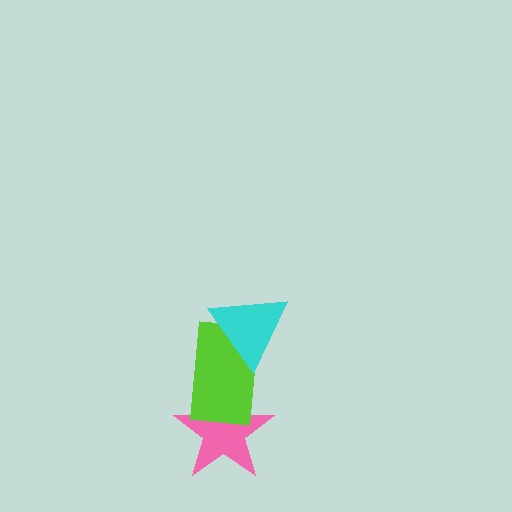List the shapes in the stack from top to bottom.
From top to bottom: the cyan triangle, the lime rectangle, the pink star.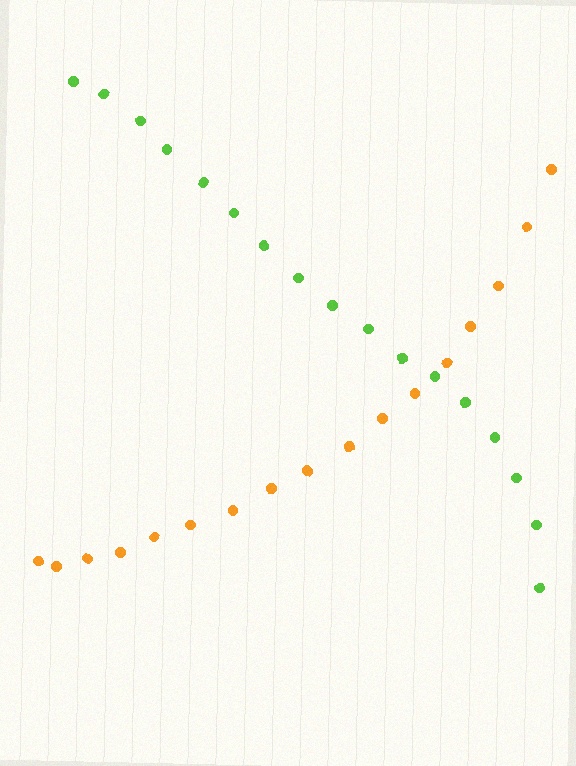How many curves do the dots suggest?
There are 2 distinct paths.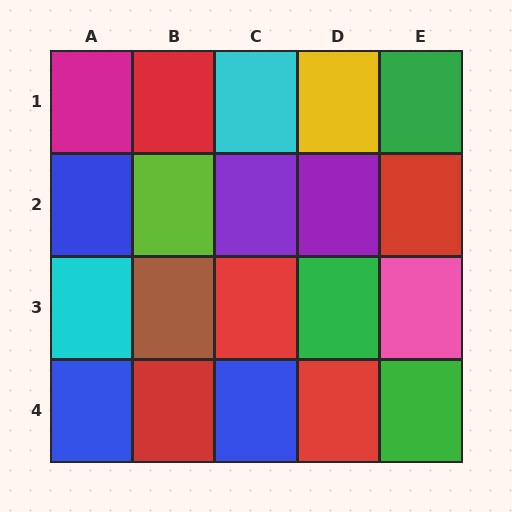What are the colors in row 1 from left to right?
Magenta, red, cyan, yellow, green.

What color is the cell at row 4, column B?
Red.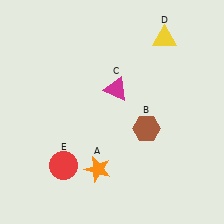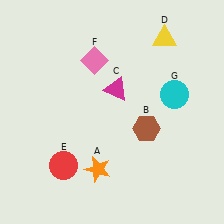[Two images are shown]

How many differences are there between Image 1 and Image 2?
There are 2 differences between the two images.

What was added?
A pink diamond (F), a cyan circle (G) were added in Image 2.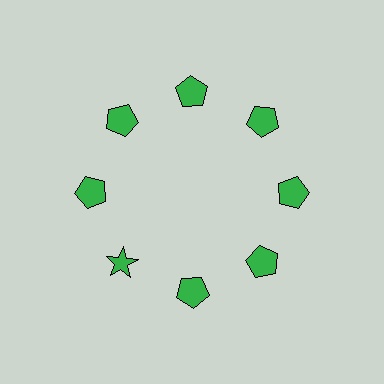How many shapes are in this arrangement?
There are 8 shapes arranged in a ring pattern.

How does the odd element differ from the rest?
It has a different shape: star instead of pentagon.